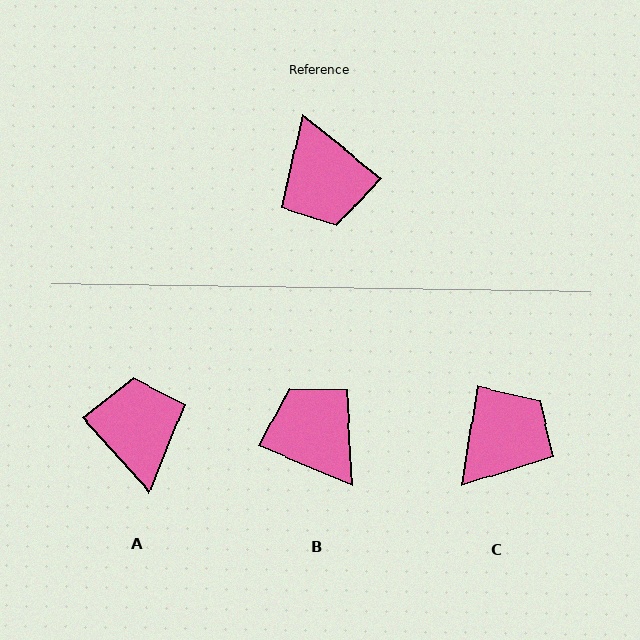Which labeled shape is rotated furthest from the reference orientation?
A, about 170 degrees away.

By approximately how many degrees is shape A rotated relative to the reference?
Approximately 170 degrees counter-clockwise.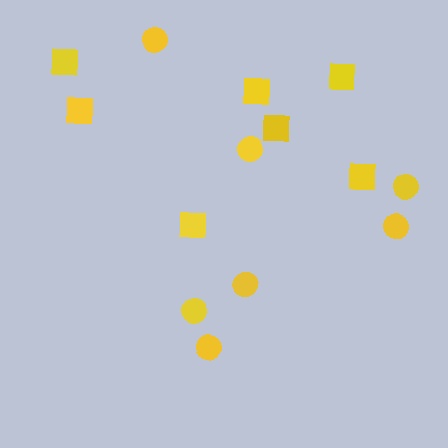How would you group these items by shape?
There are 2 groups: one group of squares (7) and one group of circles (7).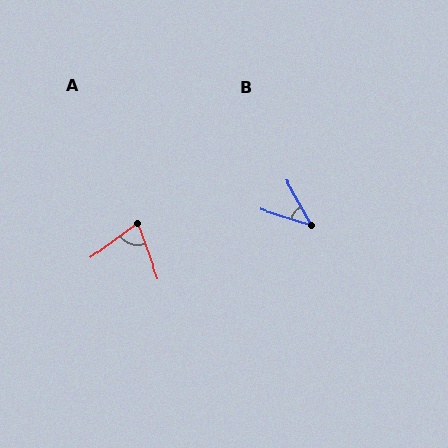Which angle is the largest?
A, at approximately 74 degrees.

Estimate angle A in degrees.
Approximately 74 degrees.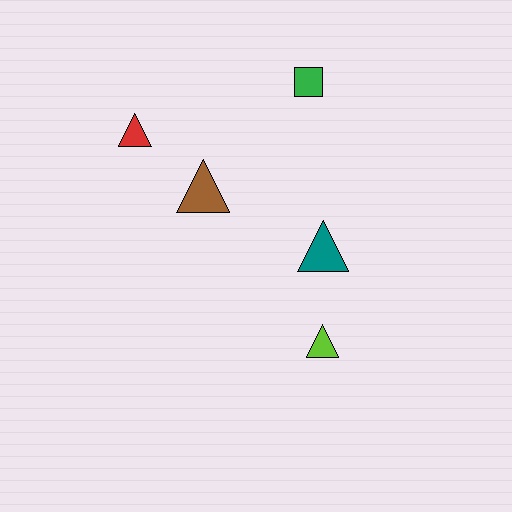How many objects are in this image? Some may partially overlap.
There are 5 objects.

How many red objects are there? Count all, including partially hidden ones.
There is 1 red object.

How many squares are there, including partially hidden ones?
There is 1 square.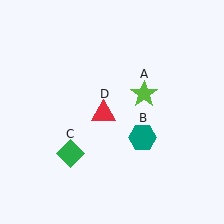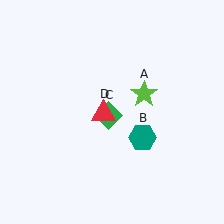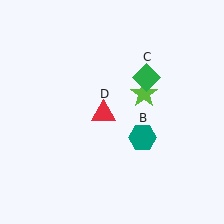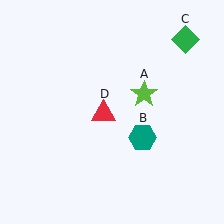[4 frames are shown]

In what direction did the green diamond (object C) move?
The green diamond (object C) moved up and to the right.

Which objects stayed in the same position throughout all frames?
Lime star (object A) and teal hexagon (object B) and red triangle (object D) remained stationary.